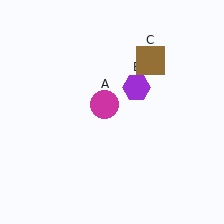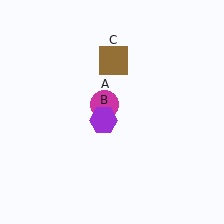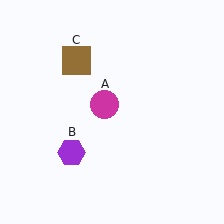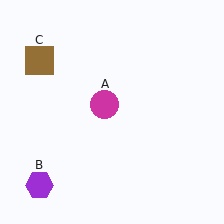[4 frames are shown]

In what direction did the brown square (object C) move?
The brown square (object C) moved left.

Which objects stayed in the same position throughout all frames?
Magenta circle (object A) remained stationary.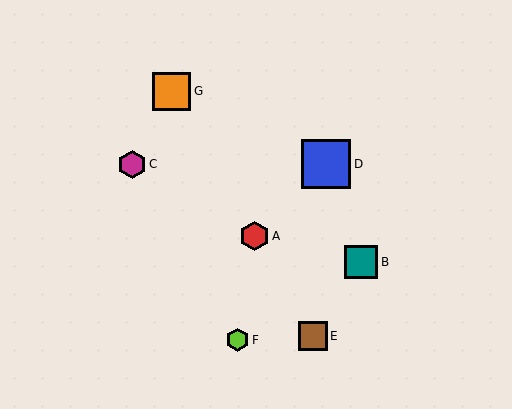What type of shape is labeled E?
Shape E is a brown square.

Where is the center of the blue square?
The center of the blue square is at (326, 164).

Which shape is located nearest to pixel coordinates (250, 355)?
The lime hexagon (labeled F) at (238, 340) is nearest to that location.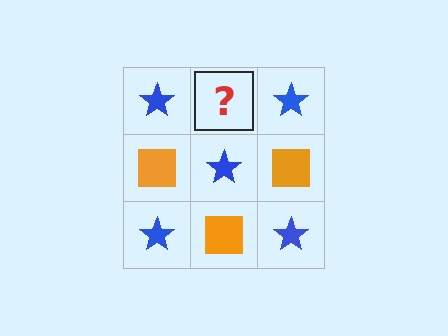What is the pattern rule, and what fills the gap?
The rule is that it alternates blue star and orange square in a checkerboard pattern. The gap should be filled with an orange square.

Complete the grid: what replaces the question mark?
The question mark should be replaced with an orange square.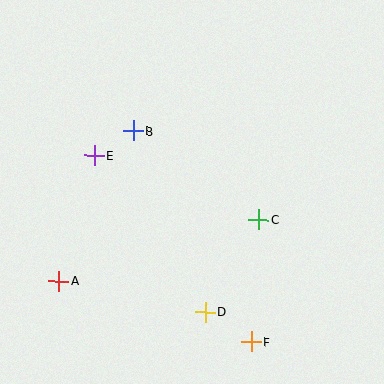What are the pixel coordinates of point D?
Point D is at (205, 312).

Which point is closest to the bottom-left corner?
Point A is closest to the bottom-left corner.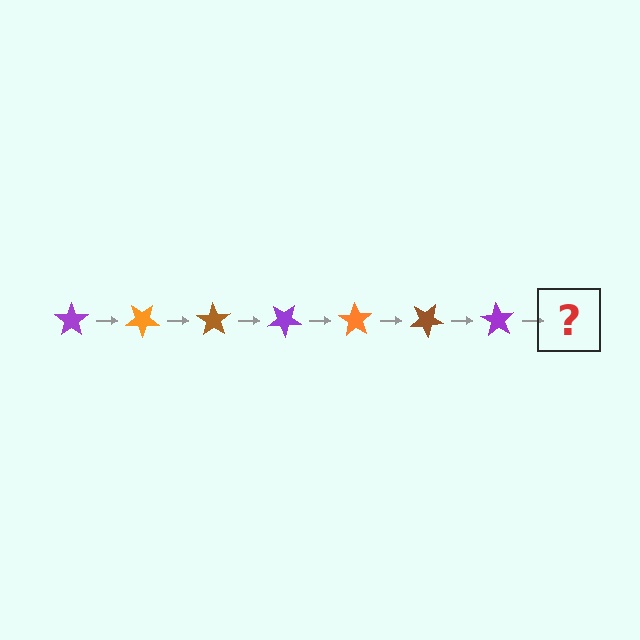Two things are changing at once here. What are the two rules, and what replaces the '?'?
The two rules are that it rotates 35 degrees each step and the color cycles through purple, orange, and brown. The '?' should be an orange star, rotated 245 degrees from the start.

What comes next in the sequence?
The next element should be an orange star, rotated 245 degrees from the start.